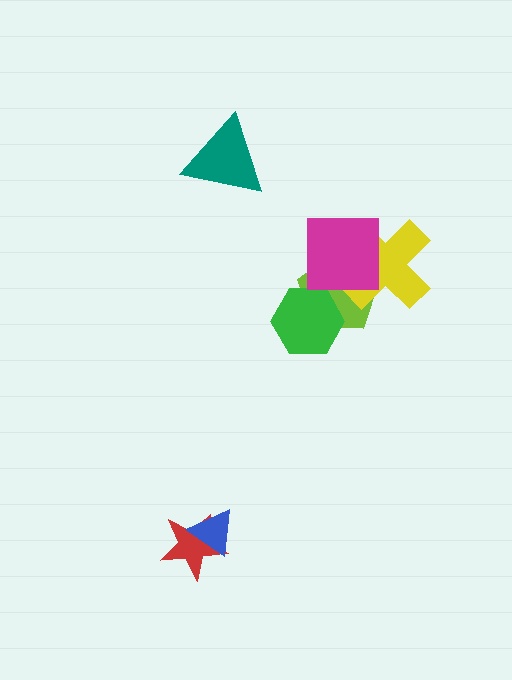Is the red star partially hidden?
Yes, it is partially covered by another shape.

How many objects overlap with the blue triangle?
1 object overlaps with the blue triangle.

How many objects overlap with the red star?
1 object overlaps with the red star.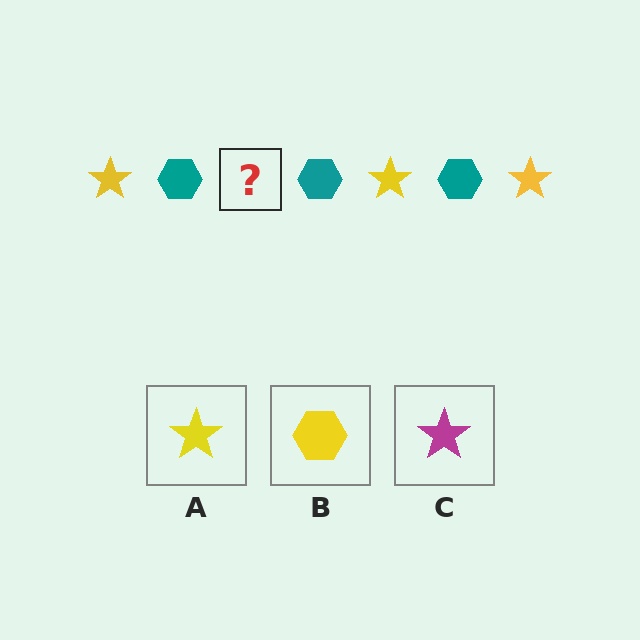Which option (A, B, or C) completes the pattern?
A.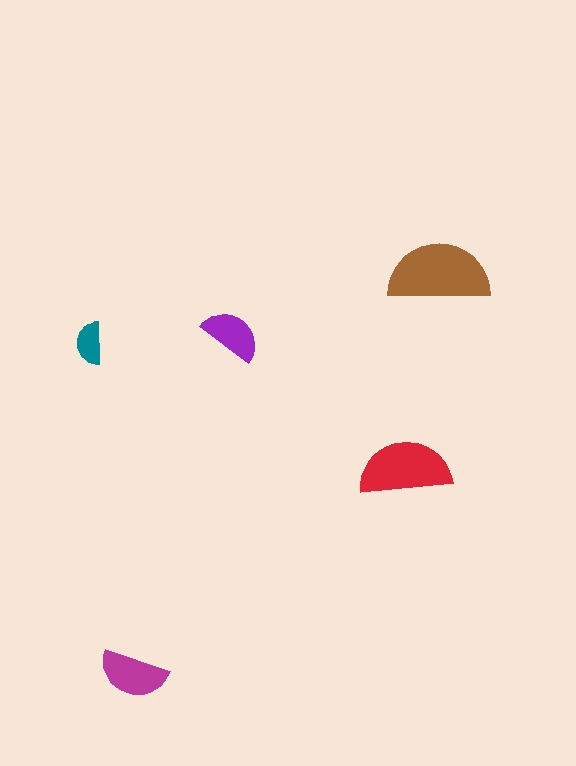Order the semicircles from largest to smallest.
the brown one, the red one, the magenta one, the purple one, the teal one.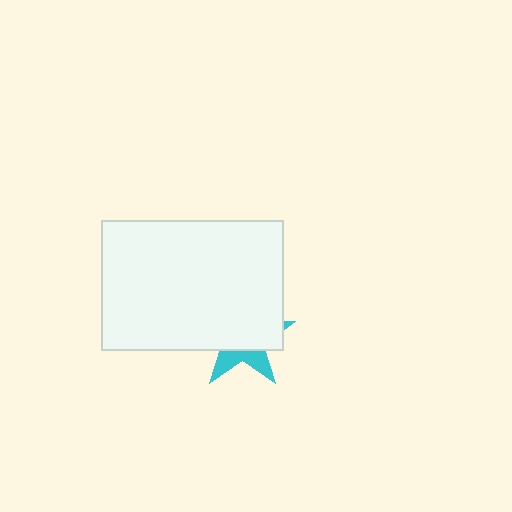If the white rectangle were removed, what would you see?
You would see the complete cyan star.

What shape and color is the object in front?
The object in front is a white rectangle.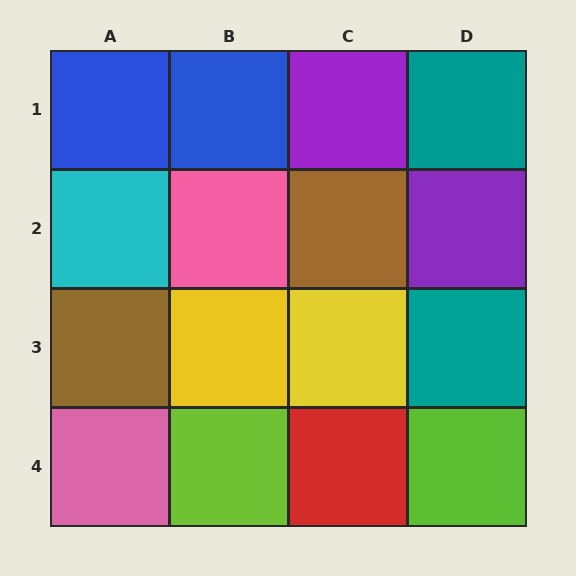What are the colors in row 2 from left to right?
Cyan, pink, brown, purple.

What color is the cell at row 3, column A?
Brown.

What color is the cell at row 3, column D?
Teal.